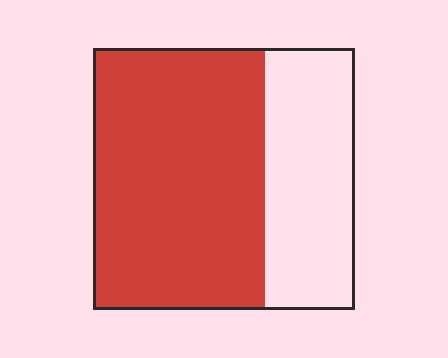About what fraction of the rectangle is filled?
About two thirds (2/3).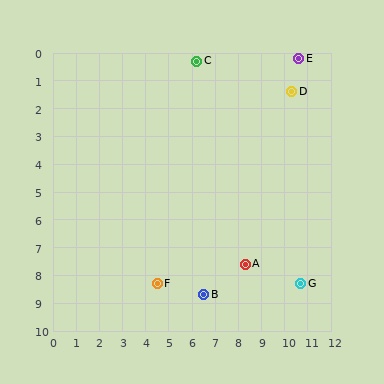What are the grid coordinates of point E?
Point E is at approximately (10.6, 0.2).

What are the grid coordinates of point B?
Point B is at approximately (6.5, 8.7).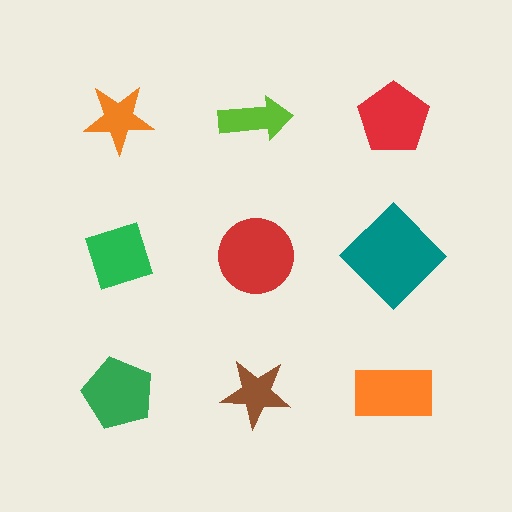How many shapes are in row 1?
3 shapes.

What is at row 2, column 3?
A teal diamond.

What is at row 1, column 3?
A red pentagon.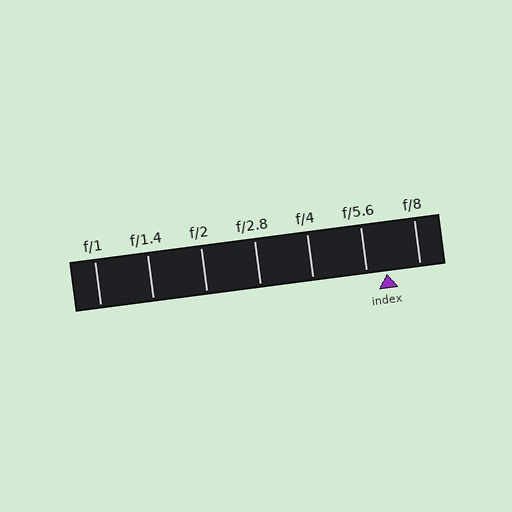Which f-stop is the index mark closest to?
The index mark is closest to f/5.6.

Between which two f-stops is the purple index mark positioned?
The index mark is between f/5.6 and f/8.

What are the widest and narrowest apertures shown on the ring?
The widest aperture shown is f/1 and the narrowest is f/8.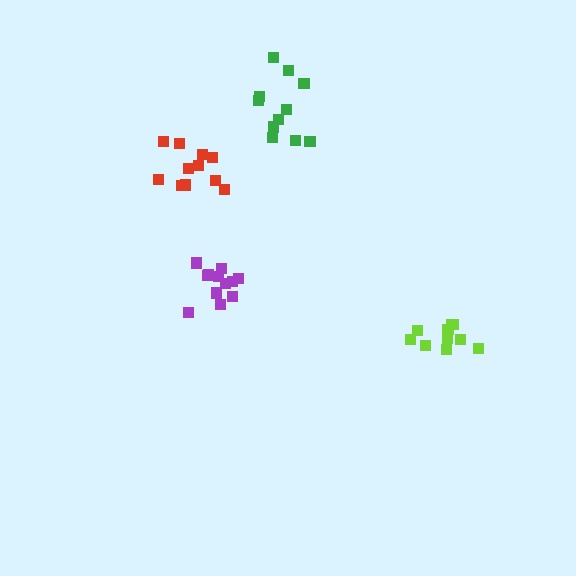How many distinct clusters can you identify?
There are 4 distinct clusters.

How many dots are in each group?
Group 1: 11 dots, Group 2: 10 dots, Group 3: 11 dots, Group 4: 12 dots (44 total).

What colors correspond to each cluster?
The clusters are colored: green, lime, red, purple.